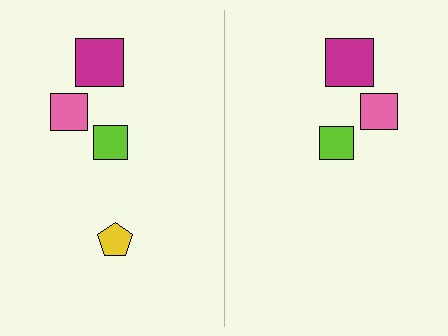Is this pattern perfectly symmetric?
No, the pattern is not perfectly symmetric. A yellow pentagon is missing from the right side.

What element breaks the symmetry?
A yellow pentagon is missing from the right side.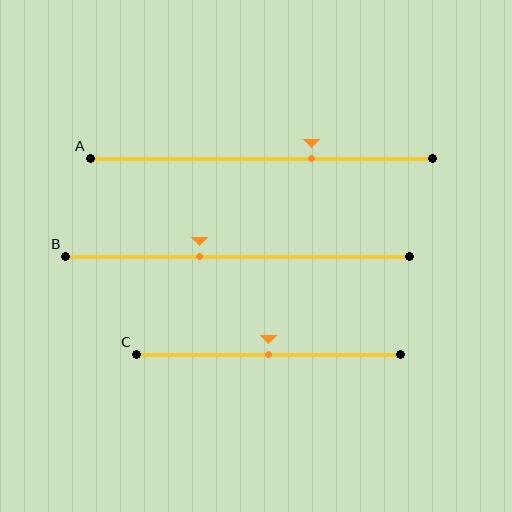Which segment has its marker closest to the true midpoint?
Segment C has its marker closest to the true midpoint.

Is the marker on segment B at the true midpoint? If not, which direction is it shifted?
No, the marker on segment B is shifted to the left by about 11% of the segment length.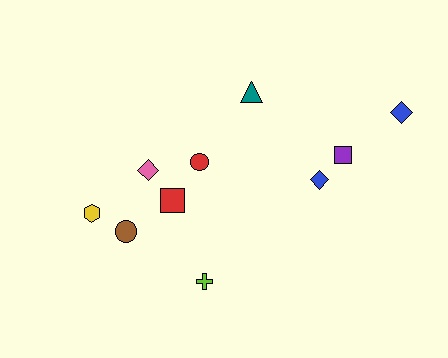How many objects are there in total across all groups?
There are 10 objects.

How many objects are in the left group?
There are 6 objects.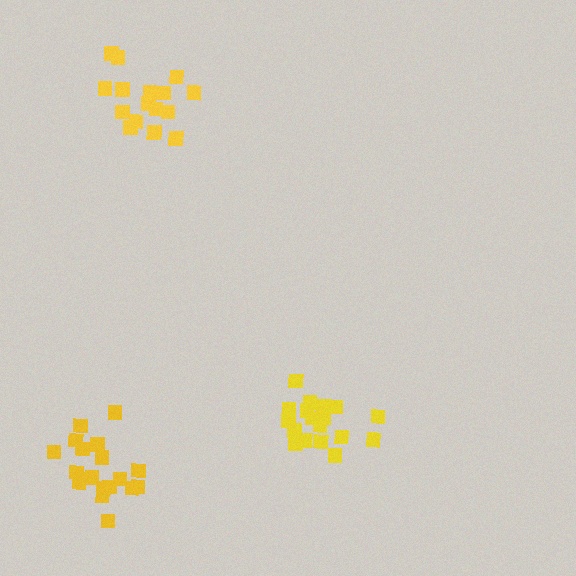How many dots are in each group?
Group 1: 16 dots, Group 2: 19 dots, Group 3: 19 dots (54 total).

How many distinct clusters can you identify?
There are 3 distinct clusters.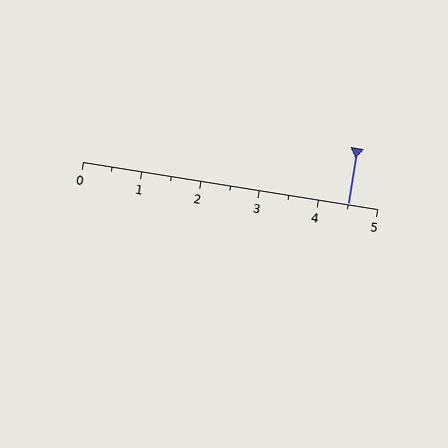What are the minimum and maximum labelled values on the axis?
The axis runs from 0 to 5.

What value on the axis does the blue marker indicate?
The marker indicates approximately 4.5.